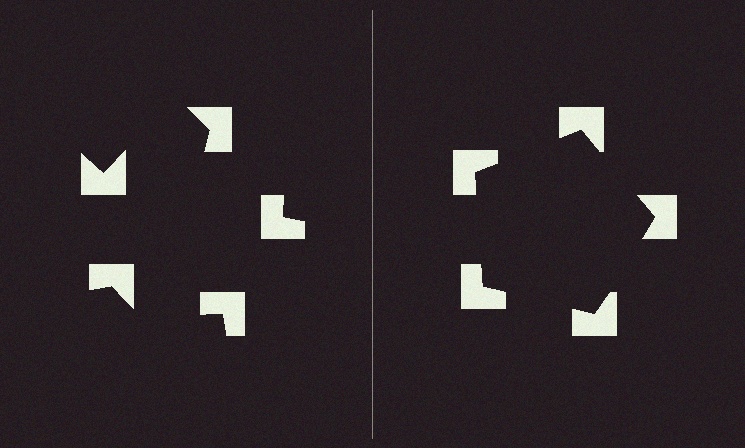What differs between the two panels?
The notched squares are positioned identically on both sides; only the wedge orientations differ. On the right they align to a pentagon; on the left they are misaligned.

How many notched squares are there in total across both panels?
10 — 5 on each side.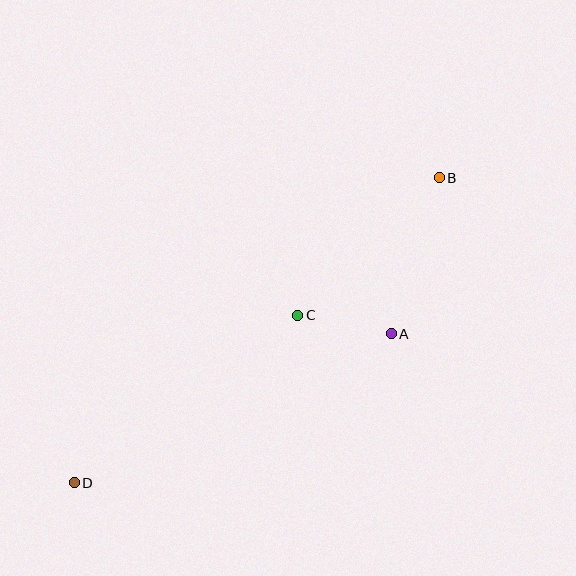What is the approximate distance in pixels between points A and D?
The distance between A and D is approximately 350 pixels.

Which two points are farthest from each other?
Points B and D are farthest from each other.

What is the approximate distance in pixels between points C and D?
The distance between C and D is approximately 279 pixels.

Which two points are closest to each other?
Points A and C are closest to each other.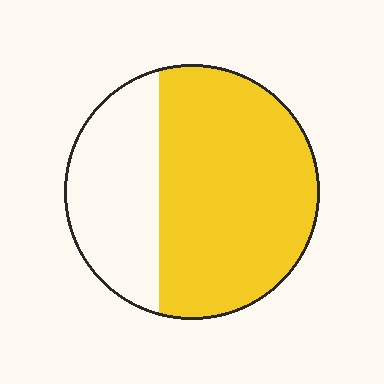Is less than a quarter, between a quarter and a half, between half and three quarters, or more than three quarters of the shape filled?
Between half and three quarters.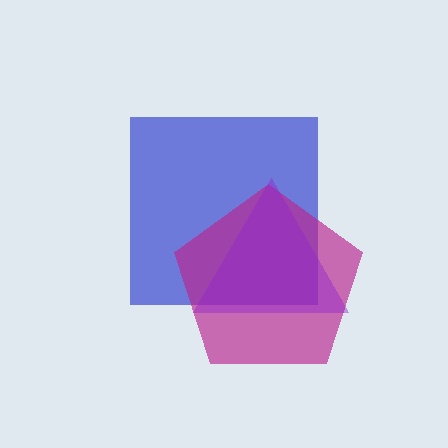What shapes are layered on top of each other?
The layered shapes are: a blue square, a magenta pentagon, a purple triangle.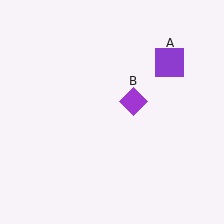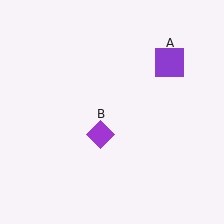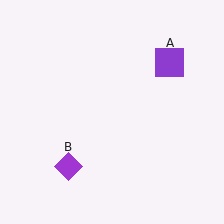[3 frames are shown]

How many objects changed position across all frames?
1 object changed position: purple diamond (object B).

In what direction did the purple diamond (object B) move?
The purple diamond (object B) moved down and to the left.